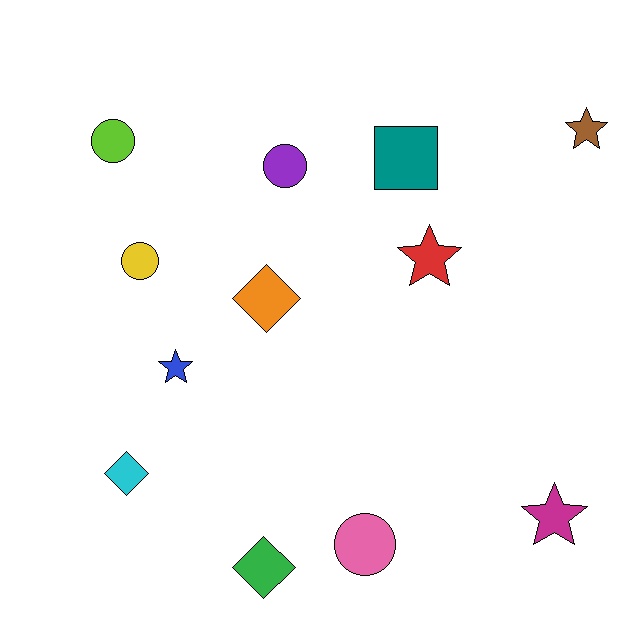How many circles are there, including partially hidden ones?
There are 4 circles.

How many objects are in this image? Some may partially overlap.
There are 12 objects.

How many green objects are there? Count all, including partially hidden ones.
There is 1 green object.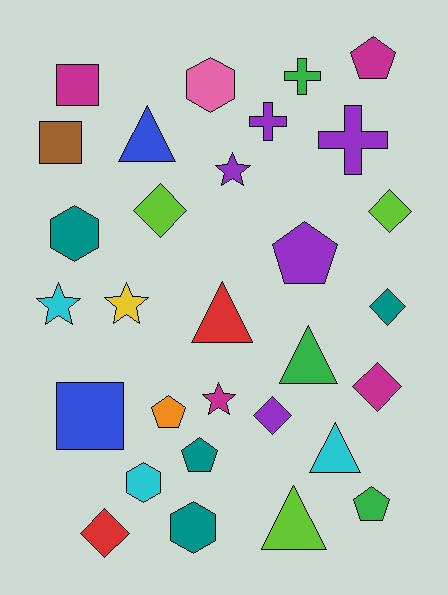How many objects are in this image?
There are 30 objects.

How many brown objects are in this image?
There is 1 brown object.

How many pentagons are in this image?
There are 5 pentagons.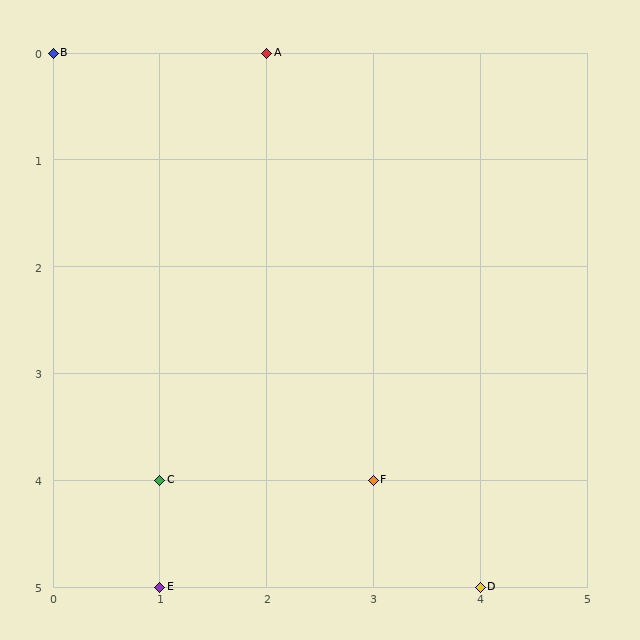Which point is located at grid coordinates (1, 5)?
Point E is at (1, 5).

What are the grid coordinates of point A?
Point A is at grid coordinates (2, 0).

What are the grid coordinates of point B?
Point B is at grid coordinates (0, 0).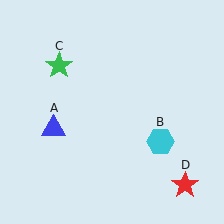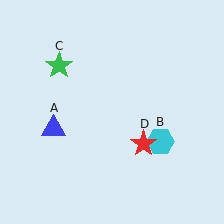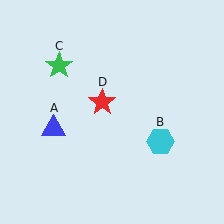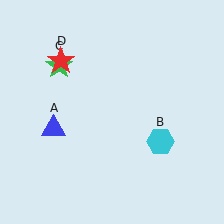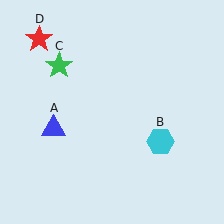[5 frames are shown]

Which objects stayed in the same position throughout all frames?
Blue triangle (object A) and cyan hexagon (object B) and green star (object C) remained stationary.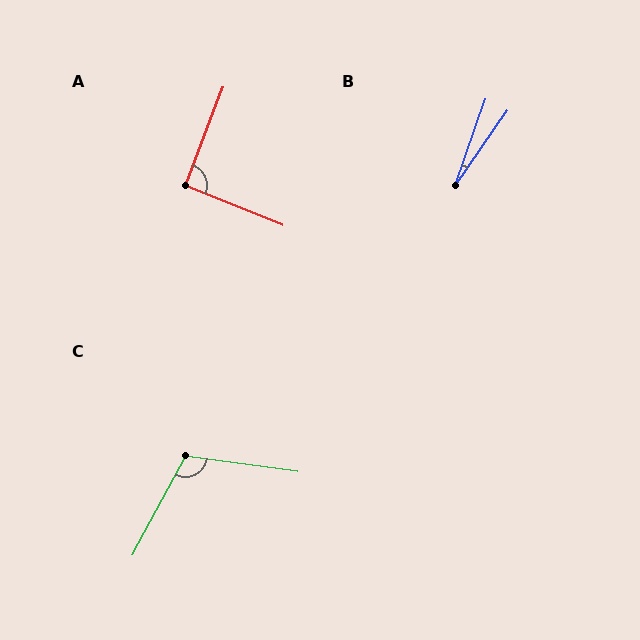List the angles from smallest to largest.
B (16°), A (92°), C (111°).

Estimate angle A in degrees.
Approximately 92 degrees.